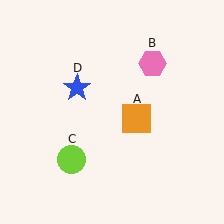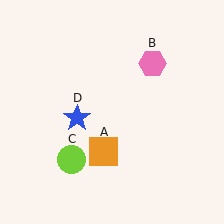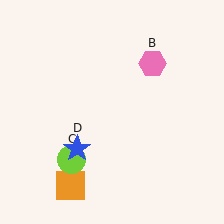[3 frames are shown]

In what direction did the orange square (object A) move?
The orange square (object A) moved down and to the left.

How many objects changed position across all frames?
2 objects changed position: orange square (object A), blue star (object D).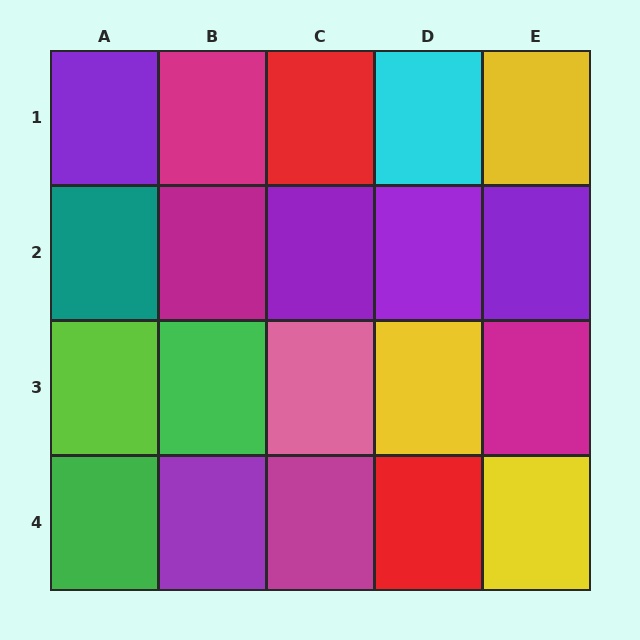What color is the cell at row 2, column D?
Purple.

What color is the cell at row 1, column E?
Yellow.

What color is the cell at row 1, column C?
Red.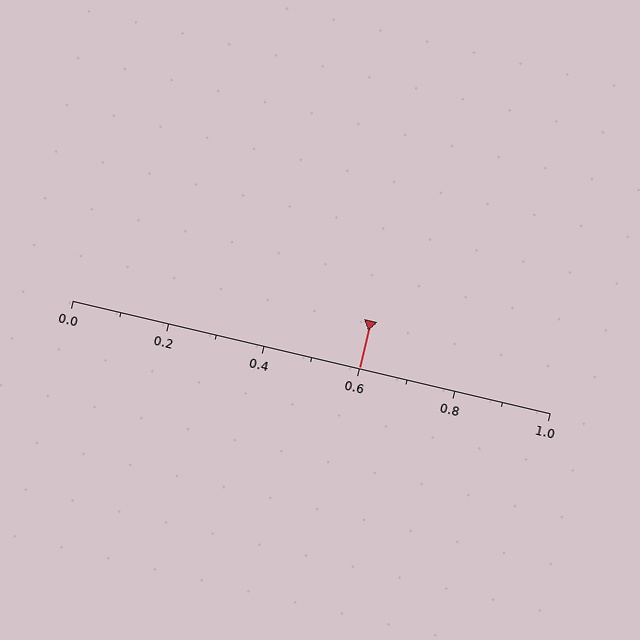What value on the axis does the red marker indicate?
The marker indicates approximately 0.6.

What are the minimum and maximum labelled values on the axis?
The axis runs from 0.0 to 1.0.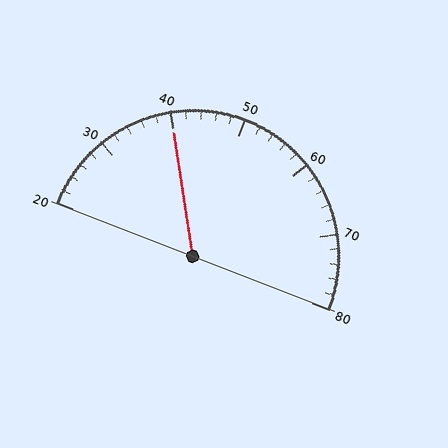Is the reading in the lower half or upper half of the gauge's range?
The reading is in the lower half of the range (20 to 80).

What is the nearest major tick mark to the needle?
The nearest major tick mark is 40.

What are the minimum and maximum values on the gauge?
The gauge ranges from 20 to 80.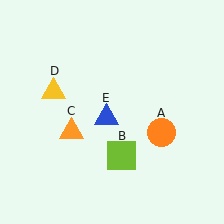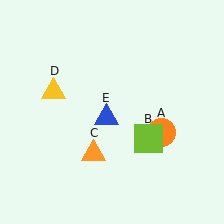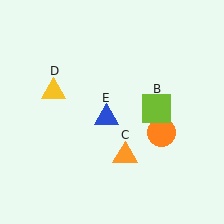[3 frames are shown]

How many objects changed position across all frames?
2 objects changed position: lime square (object B), orange triangle (object C).